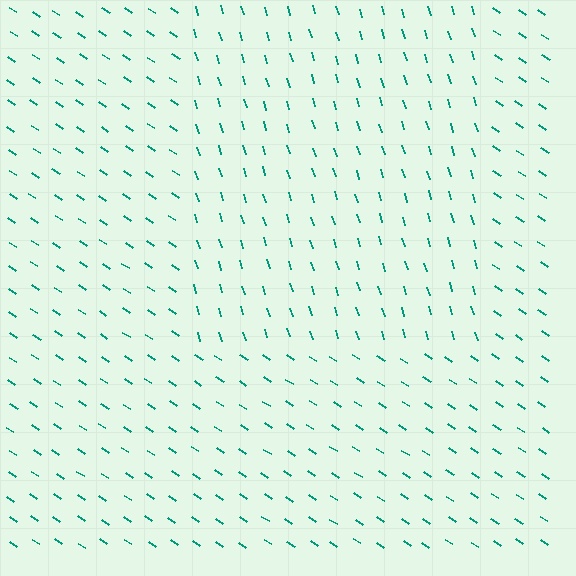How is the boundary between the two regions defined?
The boundary is defined purely by a change in line orientation (approximately 40 degrees difference). All lines are the same color and thickness.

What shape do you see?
I see a rectangle.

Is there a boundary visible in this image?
Yes, there is a texture boundary formed by a change in line orientation.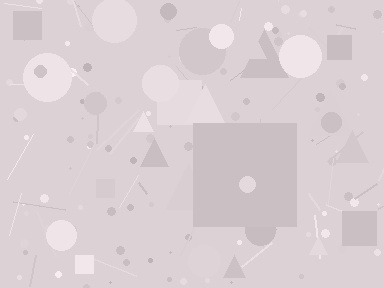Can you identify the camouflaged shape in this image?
The camouflaged shape is a square.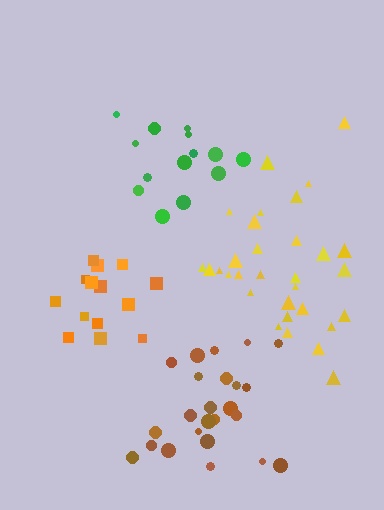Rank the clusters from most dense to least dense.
orange, brown, green, yellow.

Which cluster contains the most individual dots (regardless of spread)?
Yellow (31).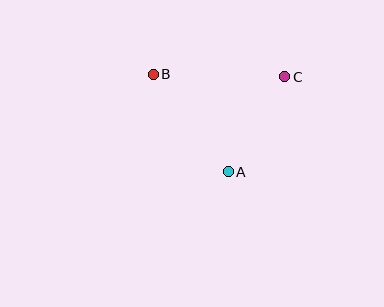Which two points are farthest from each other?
Points B and C are farthest from each other.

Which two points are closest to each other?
Points A and C are closest to each other.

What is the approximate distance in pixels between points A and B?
The distance between A and B is approximately 123 pixels.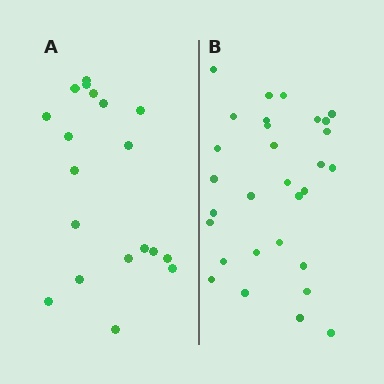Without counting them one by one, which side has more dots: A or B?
Region B (the right region) has more dots.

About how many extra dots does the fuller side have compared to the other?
Region B has roughly 12 or so more dots than region A.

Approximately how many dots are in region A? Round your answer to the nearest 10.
About 20 dots. (The exact count is 19, which rounds to 20.)